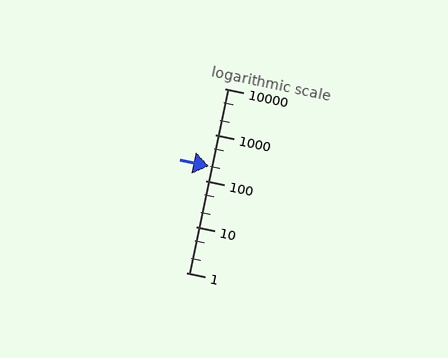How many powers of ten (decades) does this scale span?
The scale spans 4 decades, from 1 to 10000.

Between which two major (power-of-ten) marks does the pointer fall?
The pointer is between 100 and 1000.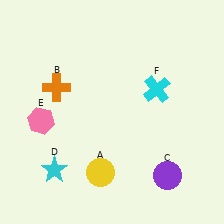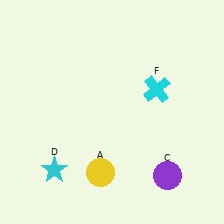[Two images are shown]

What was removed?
The pink hexagon (E), the orange cross (B) were removed in Image 2.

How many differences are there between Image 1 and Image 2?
There are 2 differences between the two images.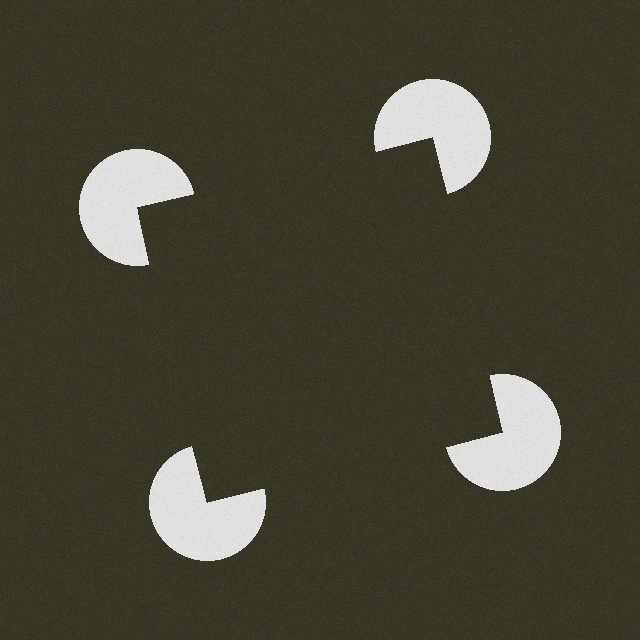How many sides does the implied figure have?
4 sides.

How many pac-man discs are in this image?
There are 4 — one at each vertex of the illusory square.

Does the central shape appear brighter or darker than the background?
It typically appears slightly darker than the background, even though no actual brightness change is drawn.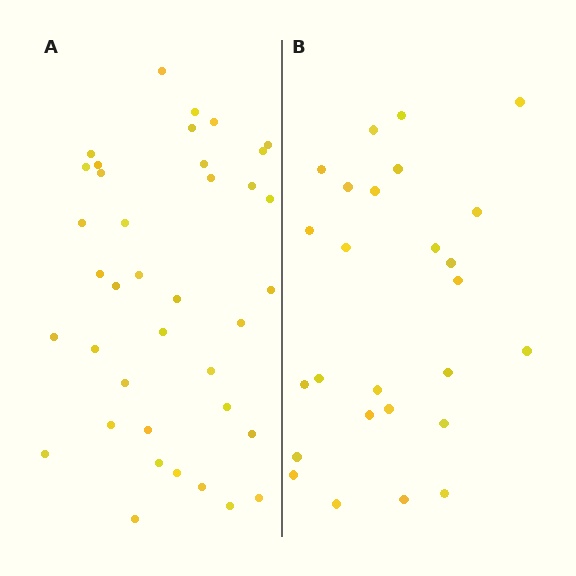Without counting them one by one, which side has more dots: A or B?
Region A (the left region) has more dots.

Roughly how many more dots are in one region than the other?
Region A has roughly 12 or so more dots than region B.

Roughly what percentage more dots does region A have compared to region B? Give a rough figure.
About 45% more.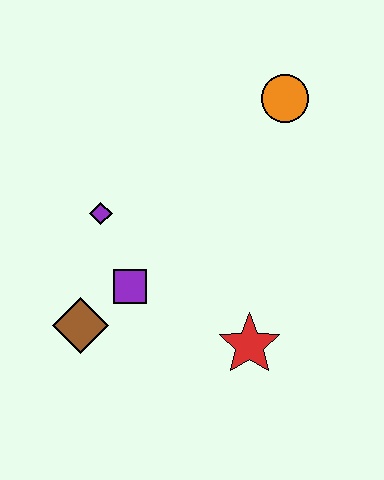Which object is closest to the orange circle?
The purple diamond is closest to the orange circle.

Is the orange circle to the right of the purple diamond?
Yes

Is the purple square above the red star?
Yes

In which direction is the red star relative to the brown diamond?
The red star is to the right of the brown diamond.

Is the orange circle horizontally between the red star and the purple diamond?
No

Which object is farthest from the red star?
The orange circle is farthest from the red star.